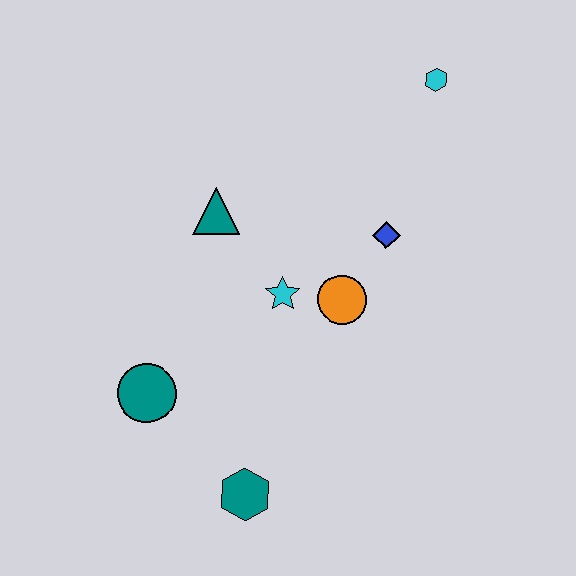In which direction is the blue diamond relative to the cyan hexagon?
The blue diamond is below the cyan hexagon.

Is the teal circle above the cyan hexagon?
No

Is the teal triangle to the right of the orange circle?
No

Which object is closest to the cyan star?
The orange circle is closest to the cyan star.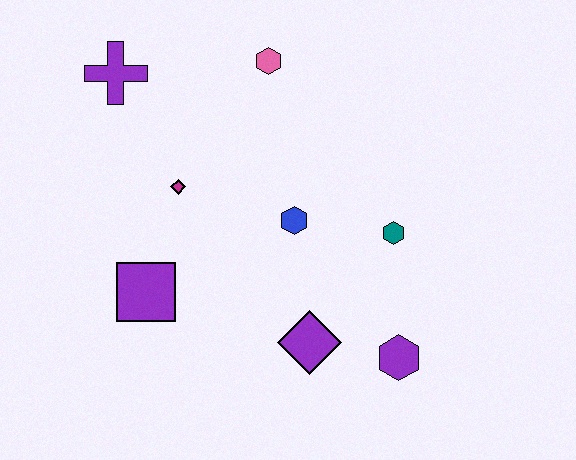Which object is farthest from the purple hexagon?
The purple cross is farthest from the purple hexagon.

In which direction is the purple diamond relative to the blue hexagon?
The purple diamond is below the blue hexagon.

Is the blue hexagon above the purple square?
Yes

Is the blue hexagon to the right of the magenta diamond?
Yes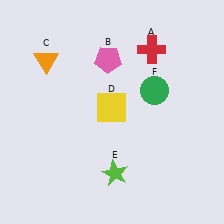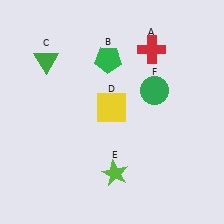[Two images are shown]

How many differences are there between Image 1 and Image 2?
There are 2 differences between the two images.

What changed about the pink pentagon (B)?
In Image 1, B is pink. In Image 2, it changed to green.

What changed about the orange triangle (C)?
In Image 1, C is orange. In Image 2, it changed to green.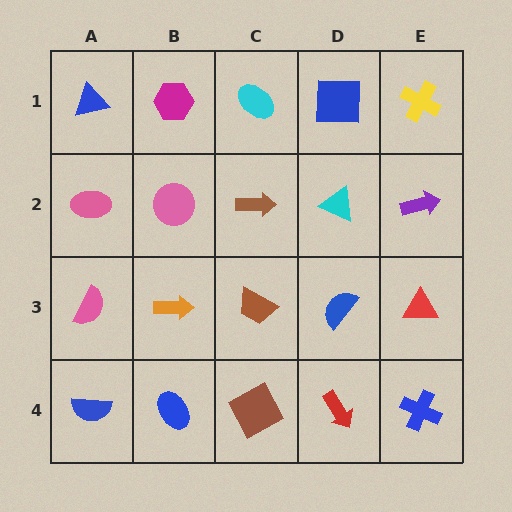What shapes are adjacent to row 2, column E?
A yellow cross (row 1, column E), a red triangle (row 3, column E), a cyan triangle (row 2, column D).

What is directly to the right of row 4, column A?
A blue ellipse.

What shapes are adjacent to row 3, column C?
A brown arrow (row 2, column C), a brown square (row 4, column C), an orange arrow (row 3, column B), a blue semicircle (row 3, column D).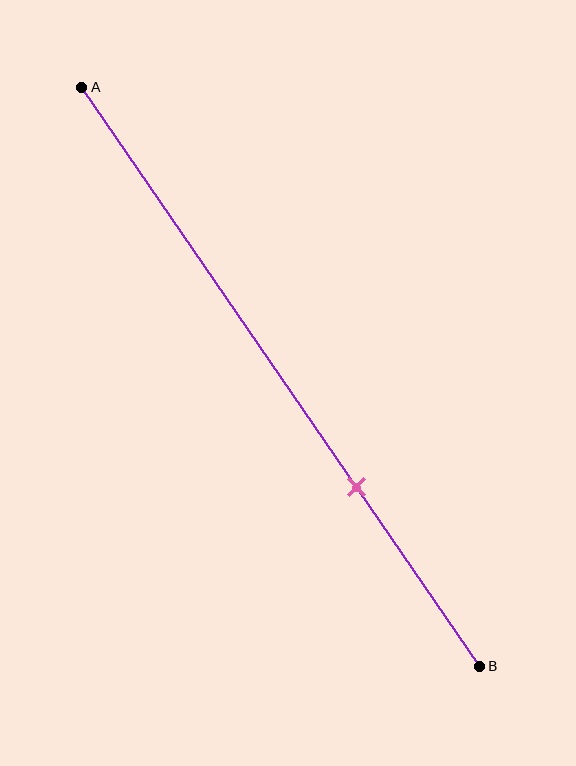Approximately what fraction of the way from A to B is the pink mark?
The pink mark is approximately 70% of the way from A to B.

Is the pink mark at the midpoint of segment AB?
No, the mark is at about 70% from A, not at the 50% midpoint.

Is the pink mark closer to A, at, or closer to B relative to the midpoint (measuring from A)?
The pink mark is closer to point B than the midpoint of segment AB.